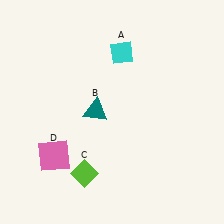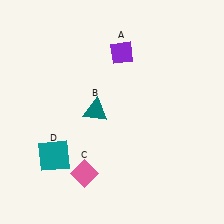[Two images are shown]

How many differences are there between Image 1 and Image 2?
There are 3 differences between the two images.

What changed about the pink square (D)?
In Image 1, D is pink. In Image 2, it changed to teal.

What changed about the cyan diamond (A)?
In Image 1, A is cyan. In Image 2, it changed to purple.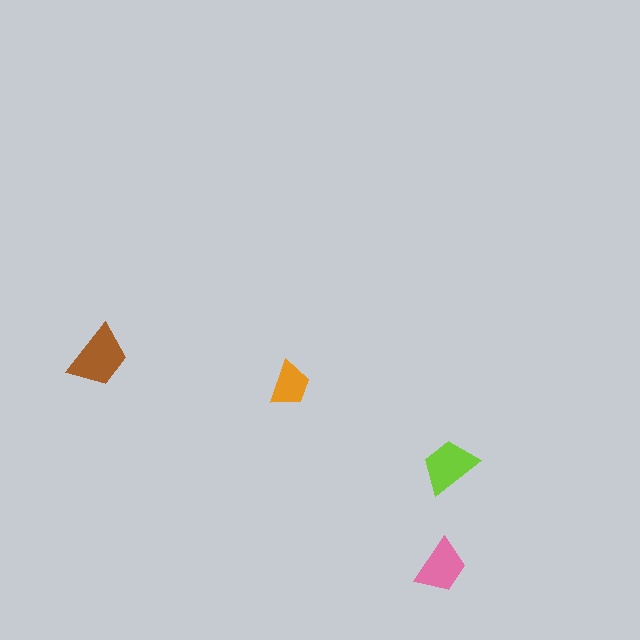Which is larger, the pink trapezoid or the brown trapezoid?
The brown one.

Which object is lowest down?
The pink trapezoid is bottommost.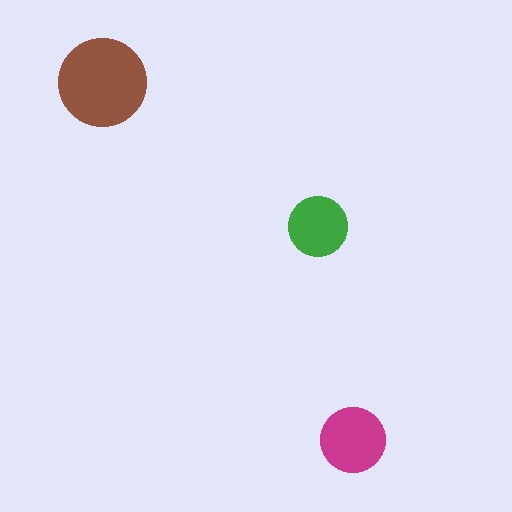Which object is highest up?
The brown circle is topmost.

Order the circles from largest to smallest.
the brown one, the magenta one, the green one.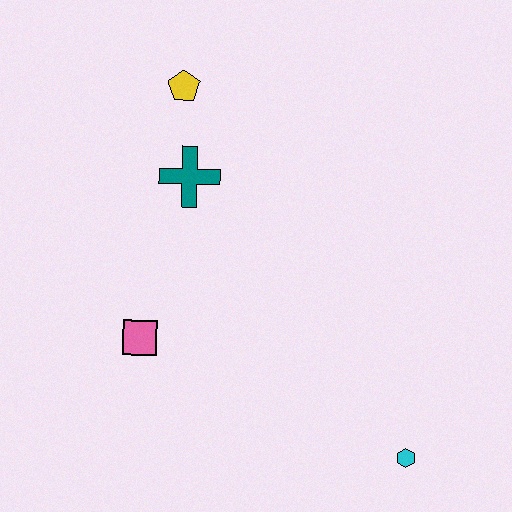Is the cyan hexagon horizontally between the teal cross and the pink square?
No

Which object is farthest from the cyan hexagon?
The yellow pentagon is farthest from the cyan hexagon.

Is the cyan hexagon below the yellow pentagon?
Yes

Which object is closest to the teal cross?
The yellow pentagon is closest to the teal cross.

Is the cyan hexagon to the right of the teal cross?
Yes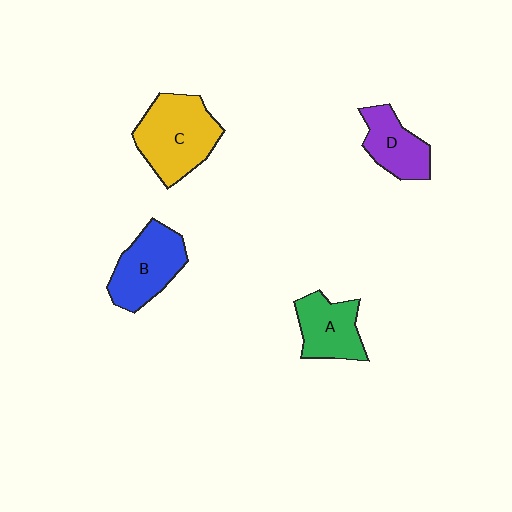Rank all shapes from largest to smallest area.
From largest to smallest: C (yellow), B (blue), A (green), D (purple).